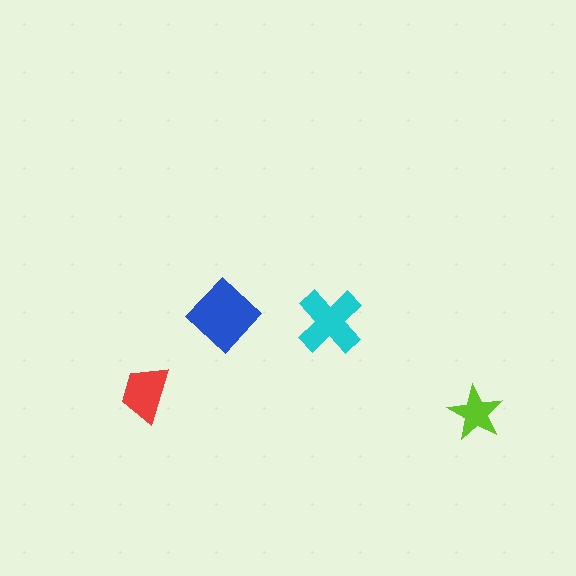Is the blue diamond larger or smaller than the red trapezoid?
Larger.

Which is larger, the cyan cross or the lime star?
The cyan cross.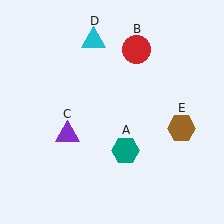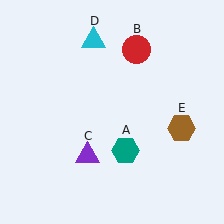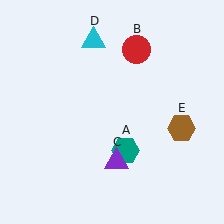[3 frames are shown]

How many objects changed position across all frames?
1 object changed position: purple triangle (object C).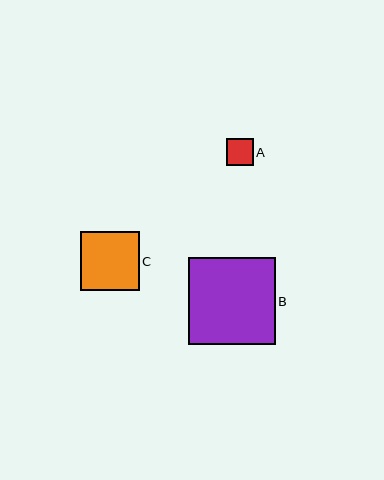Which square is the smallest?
Square A is the smallest with a size of approximately 27 pixels.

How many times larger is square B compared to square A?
Square B is approximately 3.2 times the size of square A.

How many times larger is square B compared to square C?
Square B is approximately 1.5 times the size of square C.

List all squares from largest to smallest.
From largest to smallest: B, C, A.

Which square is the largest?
Square B is the largest with a size of approximately 87 pixels.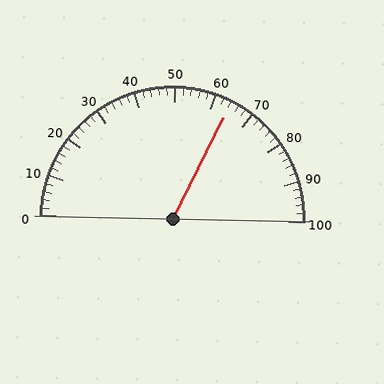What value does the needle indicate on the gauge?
The needle indicates approximately 64.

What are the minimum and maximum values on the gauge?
The gauge ranges from 0 to 100.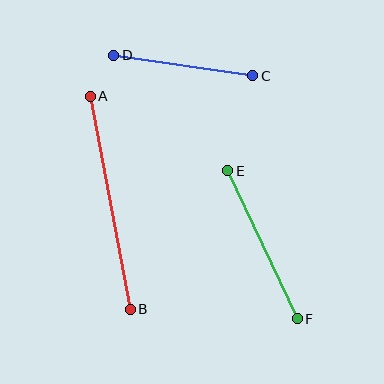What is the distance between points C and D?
The distance is approximately 141 pixels.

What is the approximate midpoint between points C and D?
The midpoint is at approximately (183, 66) pixels.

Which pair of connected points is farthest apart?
Points A and B are farthest apart.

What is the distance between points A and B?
The distance is approximately 217 pixels.